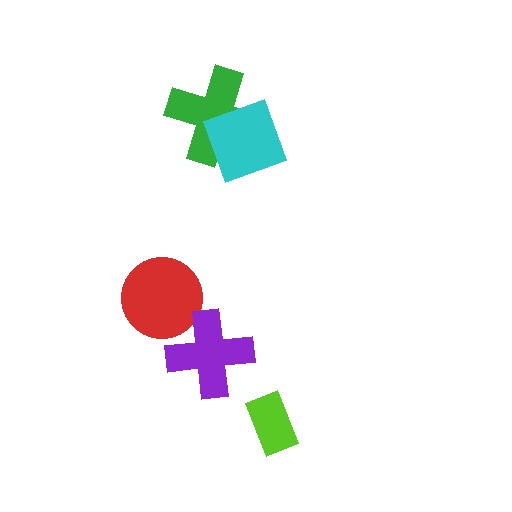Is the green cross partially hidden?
Yes, it is partially covered by another shape.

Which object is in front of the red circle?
The purple cross is in front of the red circle.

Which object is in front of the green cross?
The cyan diamond is in front of the green cross.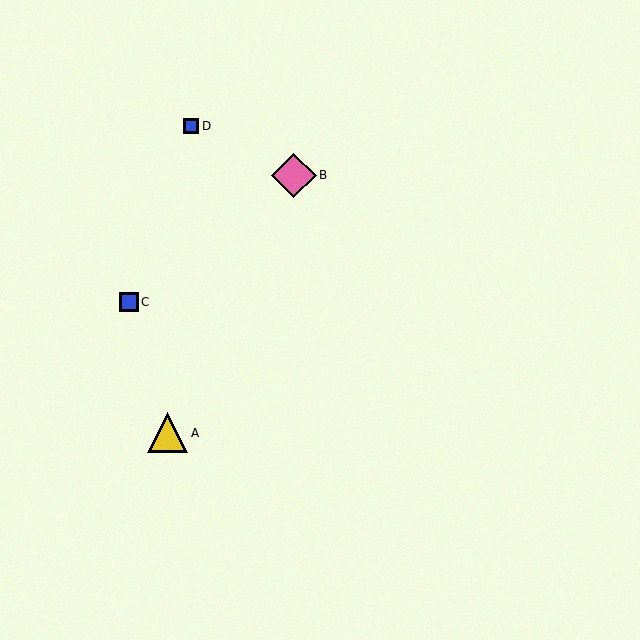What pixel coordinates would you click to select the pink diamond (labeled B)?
Click at (294, 175) to select the pink diamond B.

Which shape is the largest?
The pink diamond (labeled B) is the largest.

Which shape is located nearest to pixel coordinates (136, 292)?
The blue square (labeled C) at (129, 302) is nearest to that location.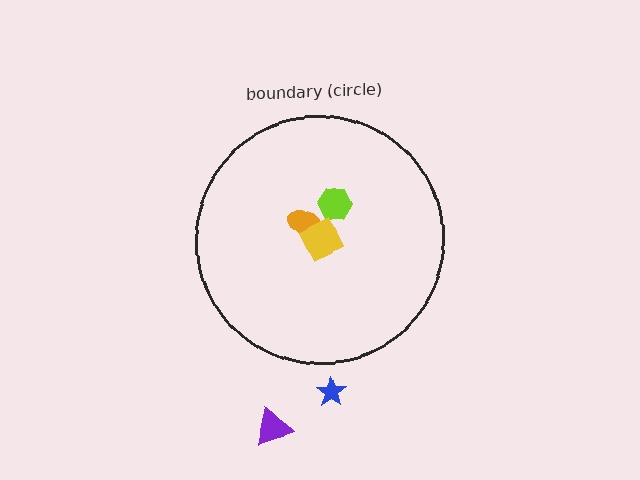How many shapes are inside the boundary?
3 inside, 2 outside.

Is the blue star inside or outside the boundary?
Outside.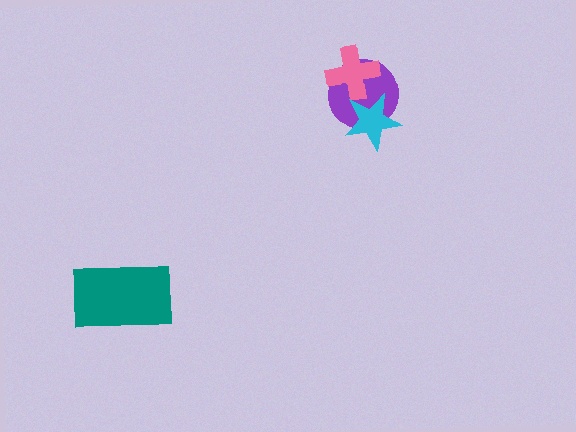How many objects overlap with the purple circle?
2 objects overlap with the purple circle.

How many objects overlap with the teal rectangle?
0 objects overlap with the teal rectangle.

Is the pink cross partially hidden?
Yes, it is partially covered by another shape.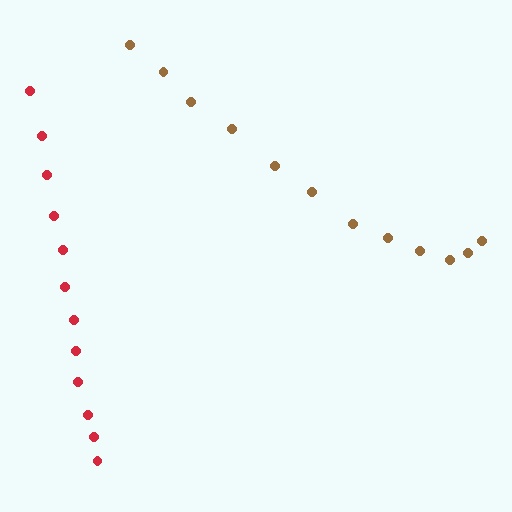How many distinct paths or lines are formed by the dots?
There are 2 distinct paths.